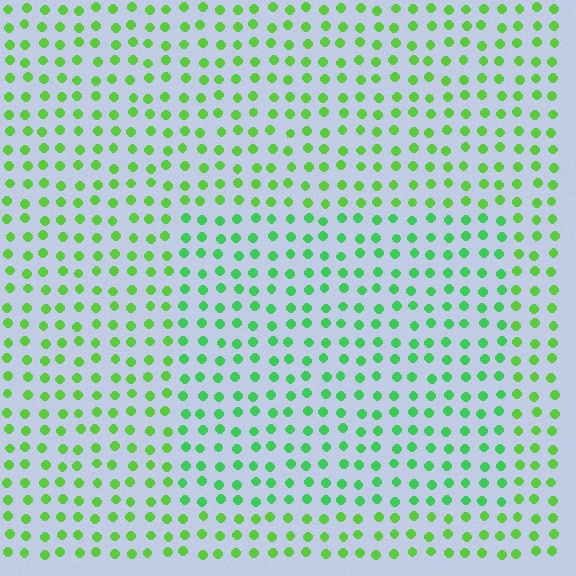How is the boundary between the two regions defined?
The boundary is defined purely by a slight shift in hue (about 25 degrees). Spacing, size, and orientation are identical on both sides.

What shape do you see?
I see a rectangle.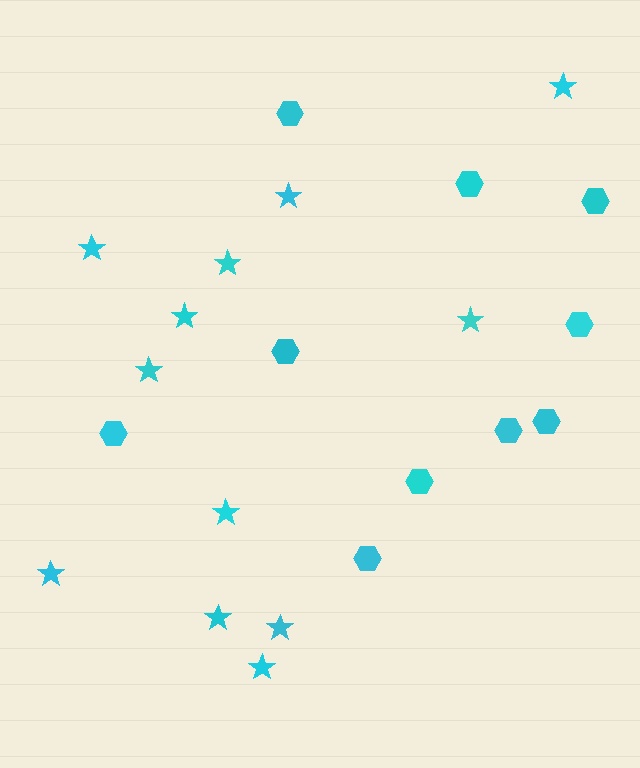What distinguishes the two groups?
There are 2 groups: one group of hexagons (10) and one group of stars (12).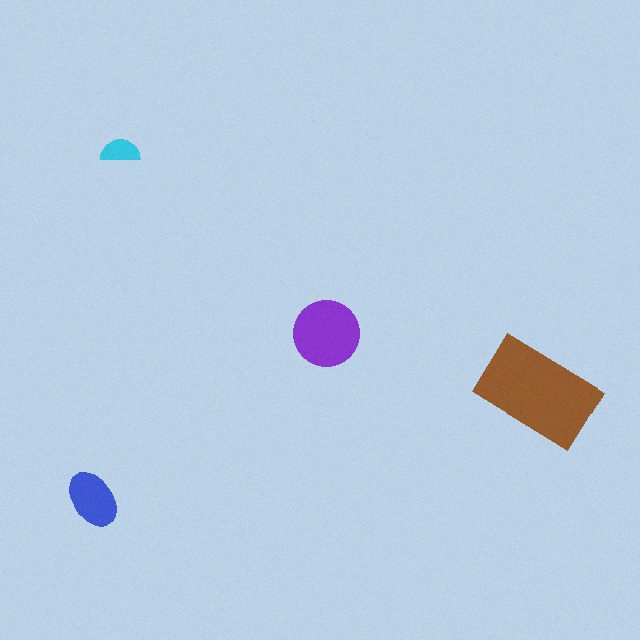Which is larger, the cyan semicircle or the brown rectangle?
The brown rectangle.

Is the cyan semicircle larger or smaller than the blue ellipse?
Smaller.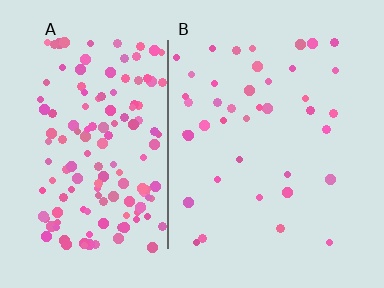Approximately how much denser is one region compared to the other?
Approximately 3.8× — region A over region B.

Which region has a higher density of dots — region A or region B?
A (the left).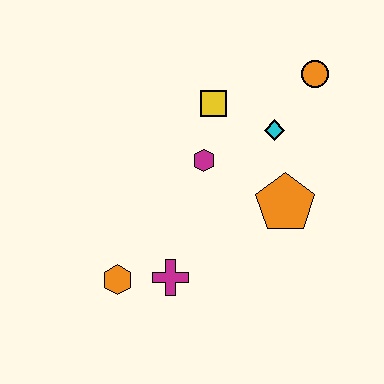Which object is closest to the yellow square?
The magenta hexagon is closest to the yellow square.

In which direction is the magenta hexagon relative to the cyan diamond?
The magenta hexagon is to the left of the cyan diamond.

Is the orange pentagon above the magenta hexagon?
No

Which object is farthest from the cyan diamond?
The orange hexagon is farthest from the cyan diamond.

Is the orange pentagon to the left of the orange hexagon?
No